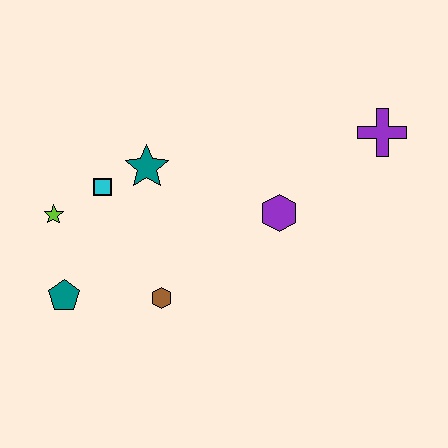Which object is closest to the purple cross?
The purple hexagon is closest to the purple cross.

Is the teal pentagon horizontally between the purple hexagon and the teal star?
No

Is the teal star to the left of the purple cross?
Yes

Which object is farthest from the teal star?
The purple cross is farthest from the teal star.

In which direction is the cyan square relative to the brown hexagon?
The cyan square is above the brown hexagon.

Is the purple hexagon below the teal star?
Yes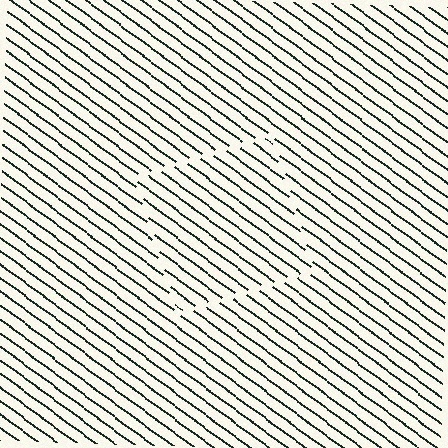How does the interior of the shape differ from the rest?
The interior of the shape contains the same grating, shifted by half a period — the contour is defined by the phase discontinuity where line-ends from the inner and outer gratings abut.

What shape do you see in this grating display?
An illusory square. The interior of the shape contains the same grating, shifted by half a period — the contour is defined by the phase discontinuity where line-ends from the inner and outer gratings abut.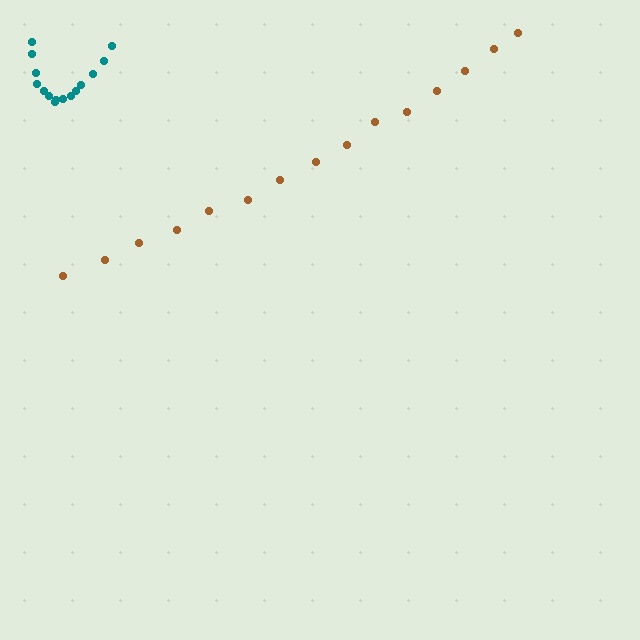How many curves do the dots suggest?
There are 2 distinct paths.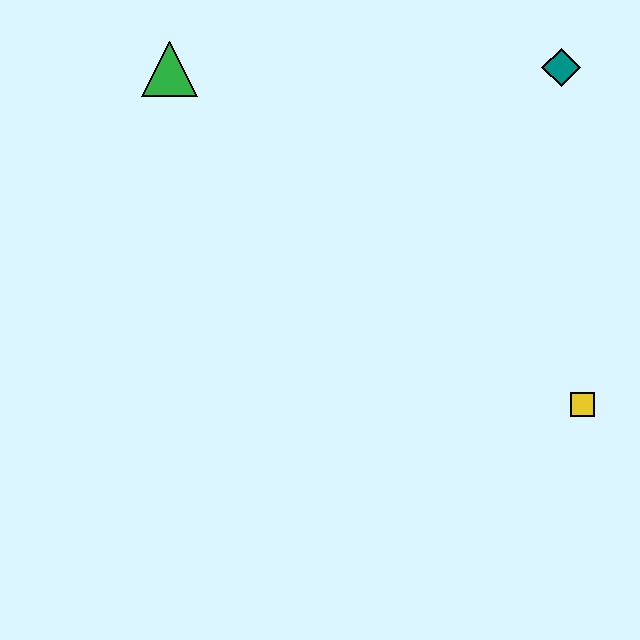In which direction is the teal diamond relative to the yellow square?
The teal diamond is above the yellow square.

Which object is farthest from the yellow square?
The green triangle is farthest from the yellow square.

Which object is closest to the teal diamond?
The yellow square is closest to the teal diamond.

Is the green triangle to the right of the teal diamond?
No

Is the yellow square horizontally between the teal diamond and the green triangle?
No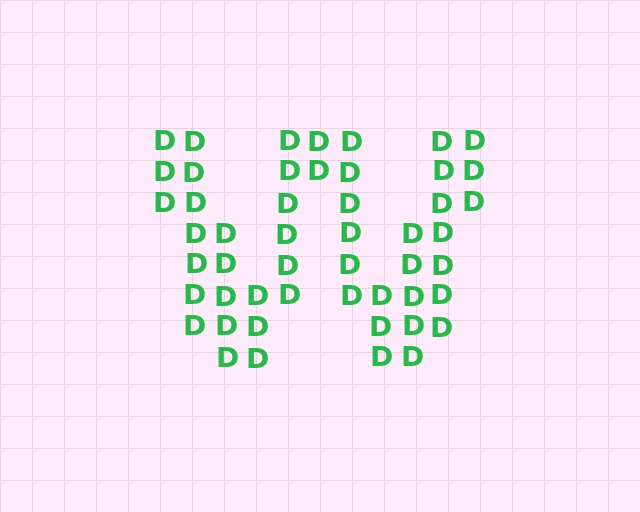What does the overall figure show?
The overall figure shows the letter W.